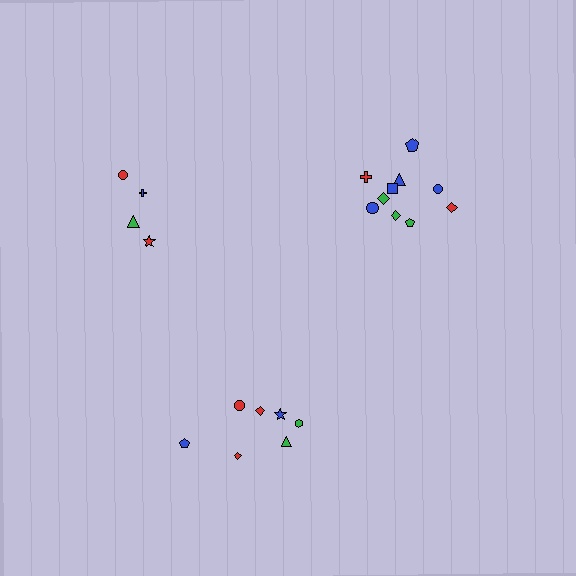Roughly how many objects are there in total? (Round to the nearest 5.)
Roughly 20 objects in total.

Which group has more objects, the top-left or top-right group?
The top-right group.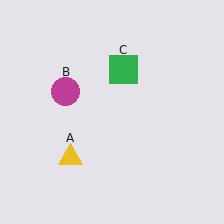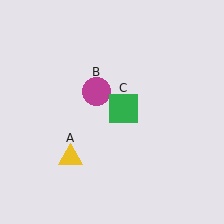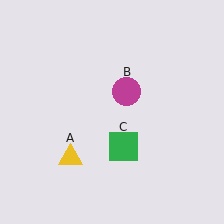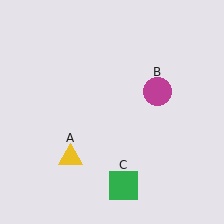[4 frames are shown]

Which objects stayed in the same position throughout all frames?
Yellow triangle (object A) remained stationary.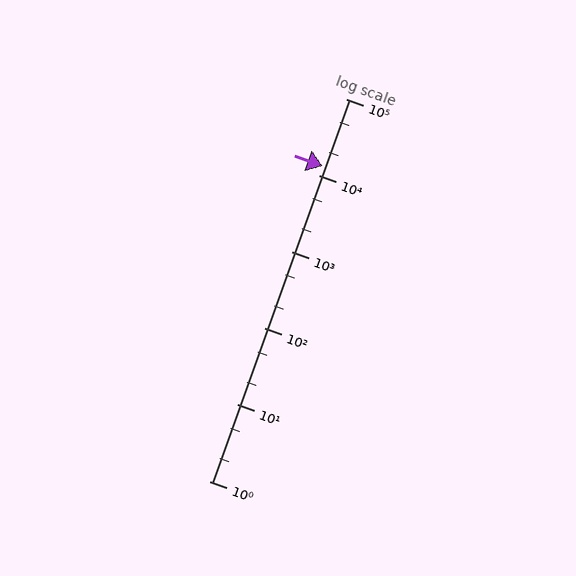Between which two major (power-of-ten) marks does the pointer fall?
The pointer is between 10000 and 100000.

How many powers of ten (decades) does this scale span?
The scale spans 5 decades, from 1 to 100000.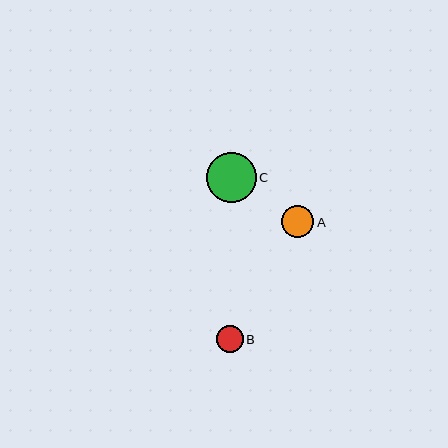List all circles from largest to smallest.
From largest to smallest: C, A, B.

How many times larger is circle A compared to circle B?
Circle A is approximately 1.2 times the size of circle B.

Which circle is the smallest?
Circle B is the smallest with a size of approximately 27 pixels.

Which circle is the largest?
Circle C is the largest with a size of approximately 50 pixels.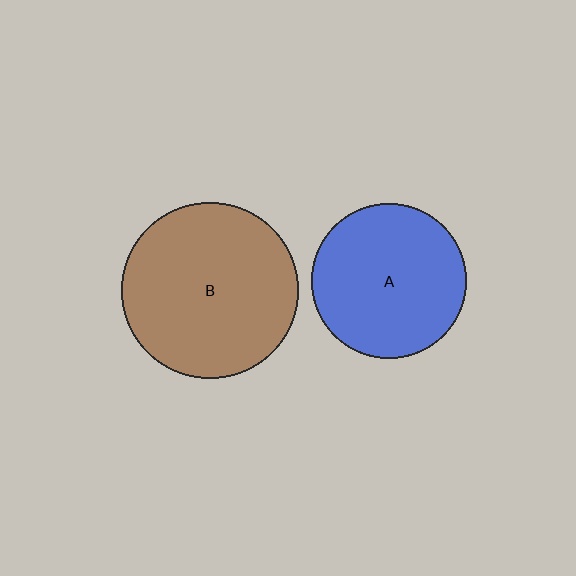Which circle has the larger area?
Circle B (brown).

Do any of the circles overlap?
No, none of the circles overlap.